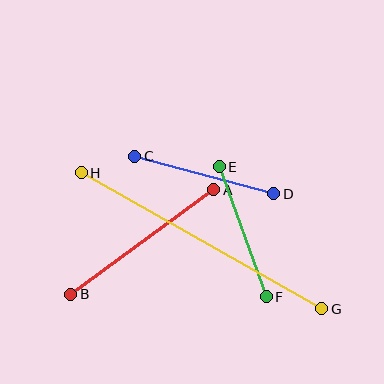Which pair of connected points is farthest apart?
Points G and H are farthest apart.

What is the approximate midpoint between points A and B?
The midpoint is at approximately (142, 242) pixels.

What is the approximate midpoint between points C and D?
The midpoint is at approximately (204, 175) pixels.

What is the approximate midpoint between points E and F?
The midpoint is at approximately (243, 232) pixels.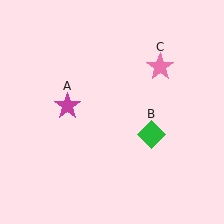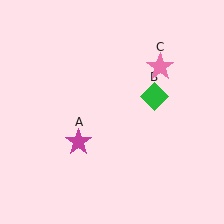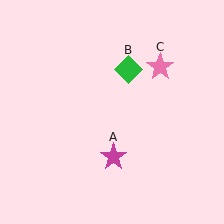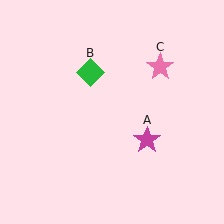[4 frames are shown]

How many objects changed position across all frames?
2 objects changed position: magenta star (object A), green diamond (object B).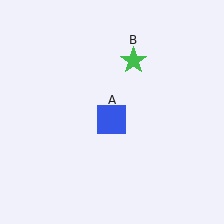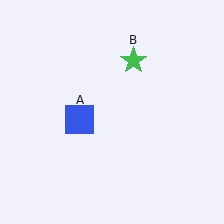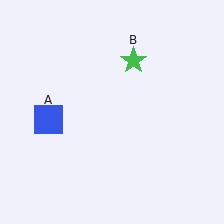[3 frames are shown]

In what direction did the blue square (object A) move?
The blue square (object A) moved left.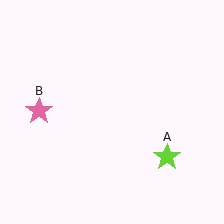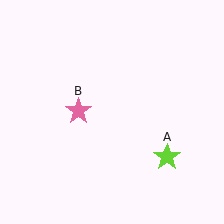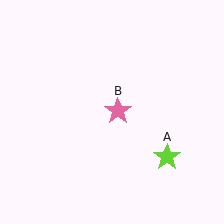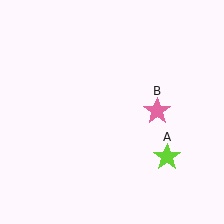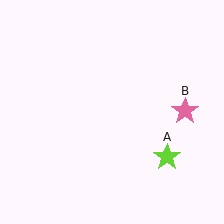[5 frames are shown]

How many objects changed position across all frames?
1 object changed position: pink star (object B).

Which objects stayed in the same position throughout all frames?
Lime star (object A) remained stationary.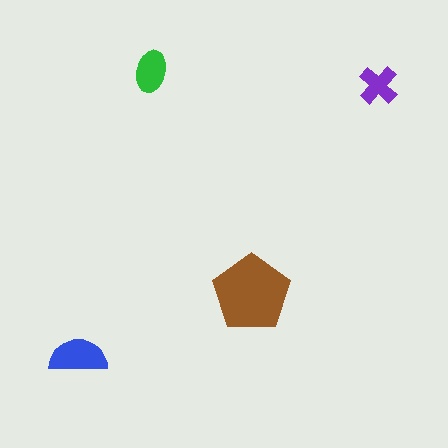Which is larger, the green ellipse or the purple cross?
The green ellipse.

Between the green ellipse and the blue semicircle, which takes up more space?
The blue semicircle.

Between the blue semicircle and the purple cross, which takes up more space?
The blue semicircle.